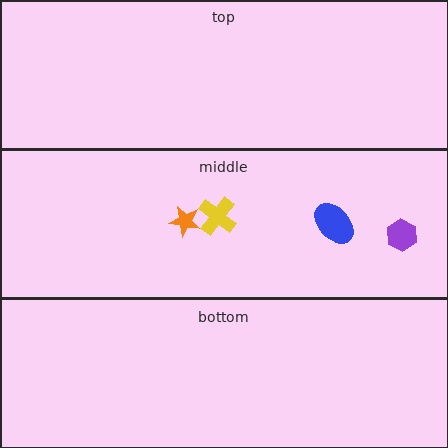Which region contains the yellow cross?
The middle region.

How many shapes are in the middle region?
4.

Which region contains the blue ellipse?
The middle region.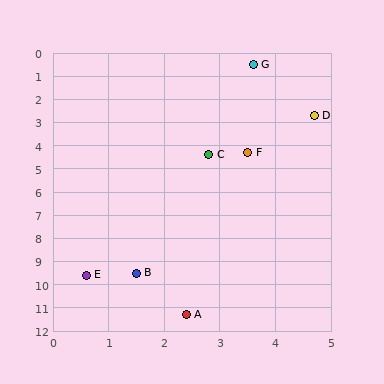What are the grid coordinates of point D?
Point D is at approximately (4.7, 2.7).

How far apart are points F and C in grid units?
Points F and C are about 0.7 grid units apart.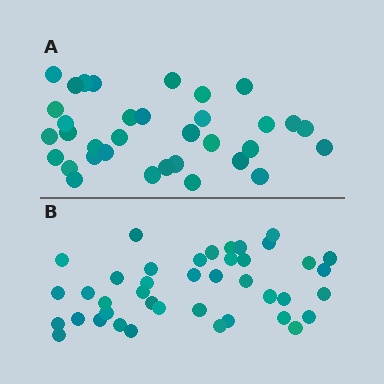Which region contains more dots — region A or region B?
Region B (the bottom region) has more dots.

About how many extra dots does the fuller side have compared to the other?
Region B has roughly 8 or so more dots than region A.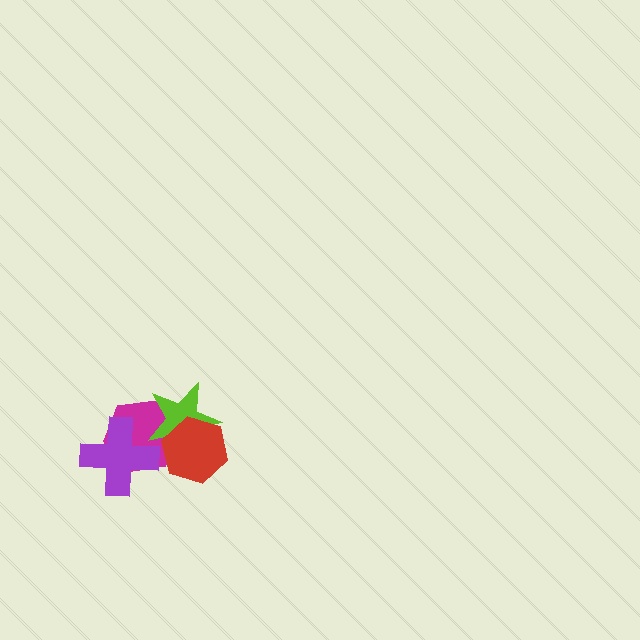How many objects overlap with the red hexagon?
2 objects overlap with the red hexagon.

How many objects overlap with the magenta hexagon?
3 objects overlap with the magenta hexagon.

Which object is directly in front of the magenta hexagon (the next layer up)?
The purple cross is directly in front of the magenta hexagon.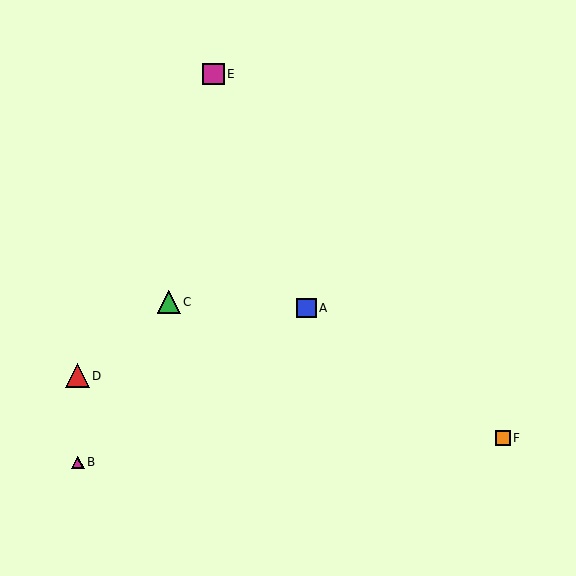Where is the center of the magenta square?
The center of the magenta square is at (214, 74).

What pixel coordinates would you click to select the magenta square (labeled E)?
Click at (214, 74) to select the magenta square E.